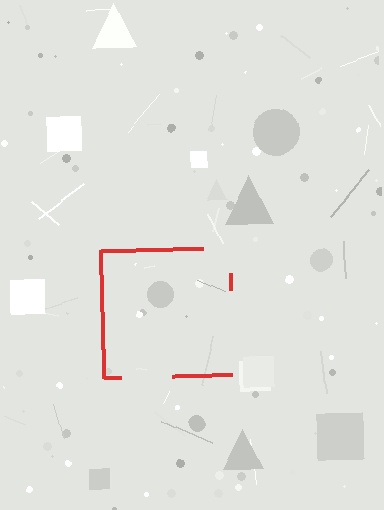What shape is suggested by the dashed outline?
The dashed outline suggests a square.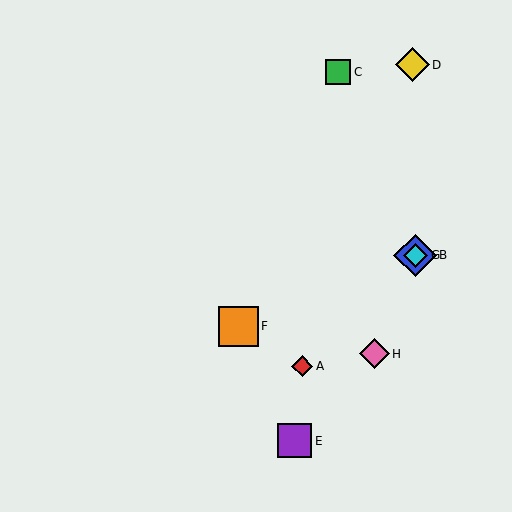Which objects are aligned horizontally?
Objects B, G are aligned horizontally.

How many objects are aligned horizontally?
2 objects (B, G) are aligned horizontally.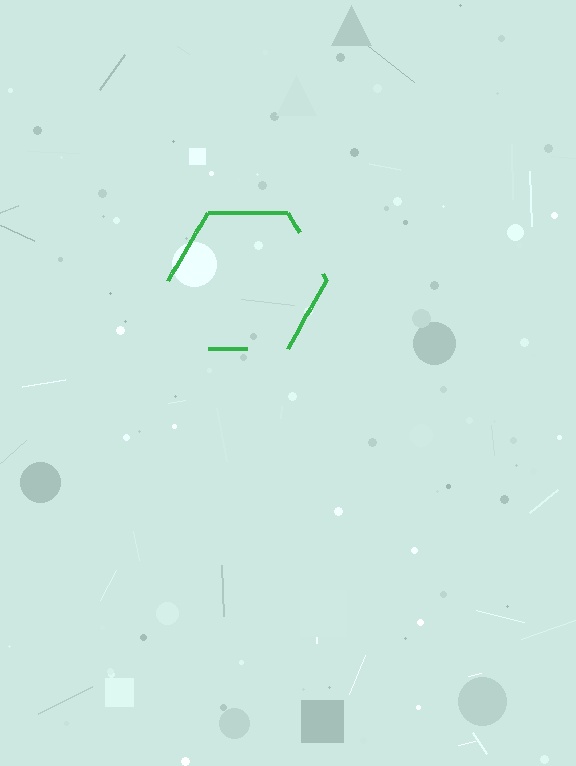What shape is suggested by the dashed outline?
The dashed outline suggests a hexagon.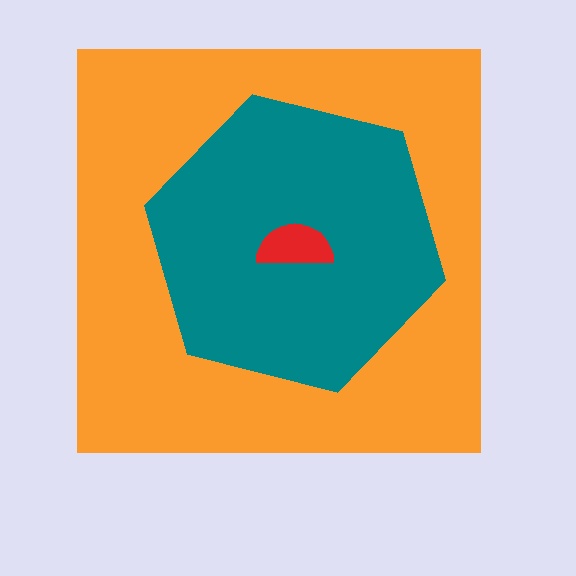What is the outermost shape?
The orange square.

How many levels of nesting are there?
3.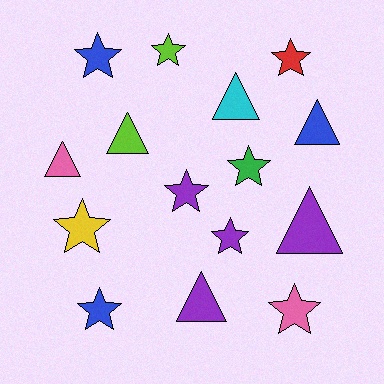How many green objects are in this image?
There is 1 green object.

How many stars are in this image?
There are 9 stars.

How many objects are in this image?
There are 15 objects.